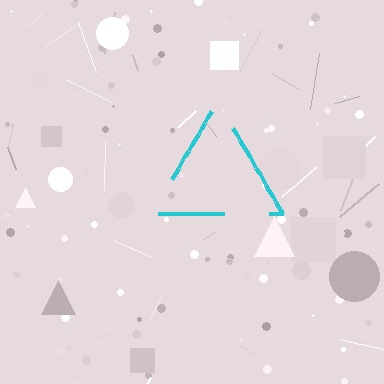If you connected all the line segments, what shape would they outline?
They would outline a triangle.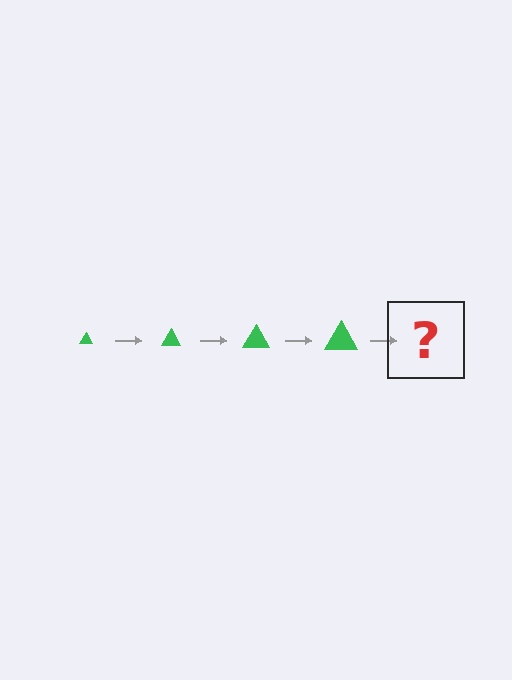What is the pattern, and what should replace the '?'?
The pattern is that the triangle gets progressively larger each step. The '?' should be a green triangle, larger than the previous one.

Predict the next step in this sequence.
The next step is a green triangle, larger than the previous one.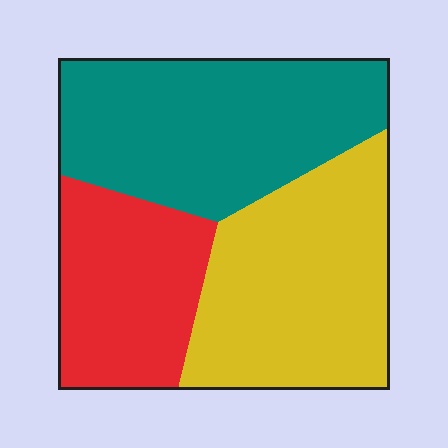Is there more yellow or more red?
Yellow.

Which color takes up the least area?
Red, at roughly 25%.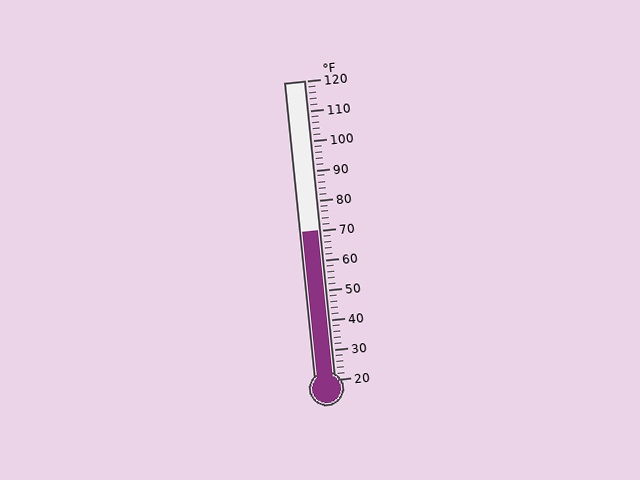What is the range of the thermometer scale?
The thermometer scale ranges from 20°F to 120°F.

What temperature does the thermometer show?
The thermometer shows approximately 70°F.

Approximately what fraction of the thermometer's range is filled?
The thermometer is filled to approximately 50% of its range.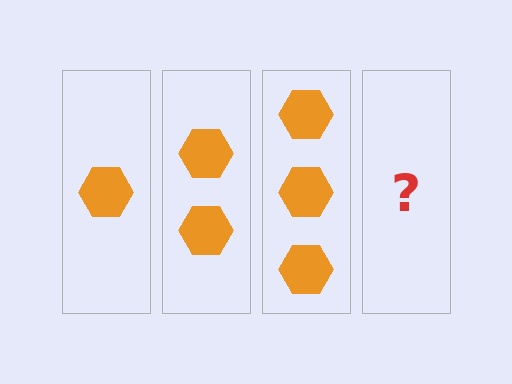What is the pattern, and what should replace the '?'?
The pattern is that each step adds one more hexagon. The '?' should be 4 hexagons.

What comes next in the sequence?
The next element should be 4 hexagons.